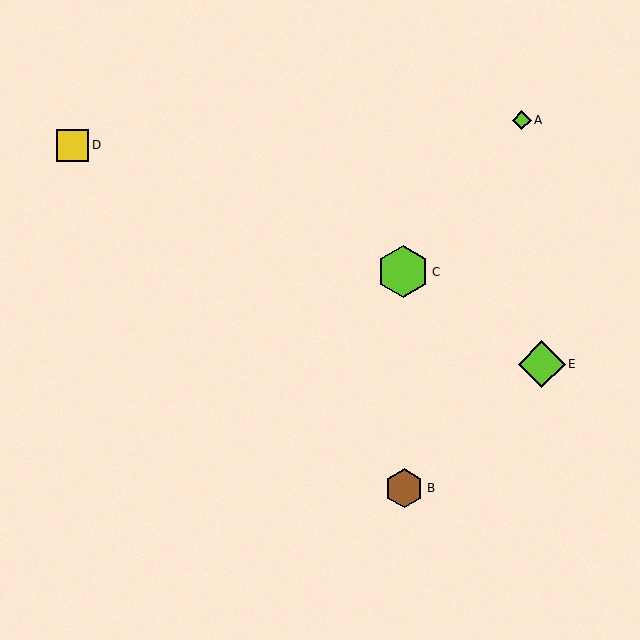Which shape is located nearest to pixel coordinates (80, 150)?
The yellow square (labeled D) at (73, 145) is nearest to that location.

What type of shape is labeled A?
Shape A is a lime diamond.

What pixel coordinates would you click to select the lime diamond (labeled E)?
Click at (542, 364) to select the lime diamond E.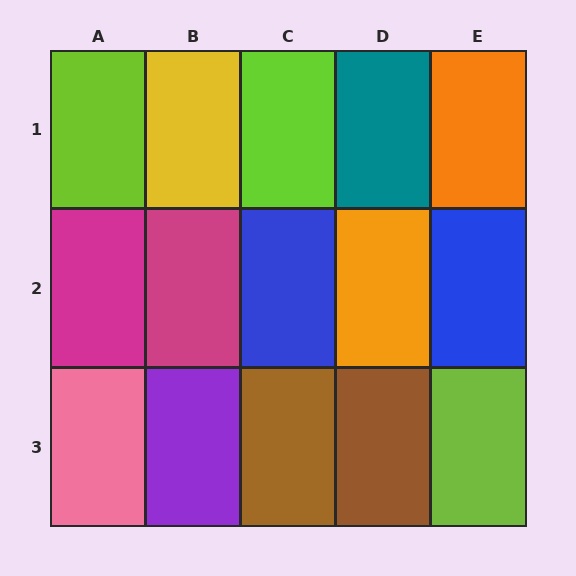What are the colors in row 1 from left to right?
Lime, yellow, lime, teal, orange.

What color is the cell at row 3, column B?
Purple.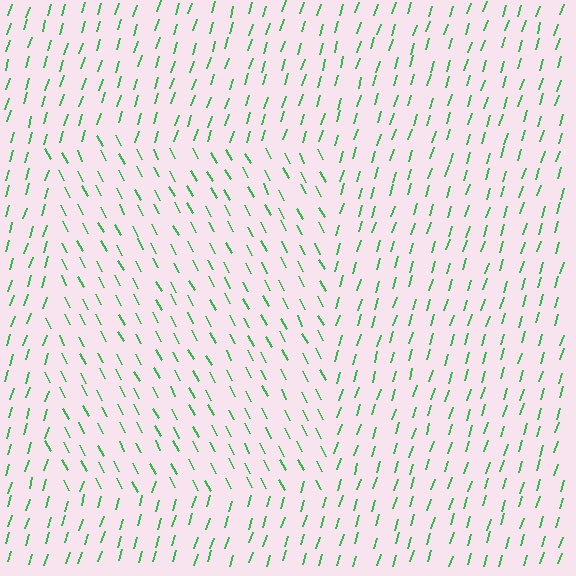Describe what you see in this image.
The image is filled with small green line segments. A rectangle region in the image has lines oriented differently from the surrounding lines, creating a visible texture boundary.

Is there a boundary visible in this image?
Yes, there is a texture boundary formed by a change in line orientation.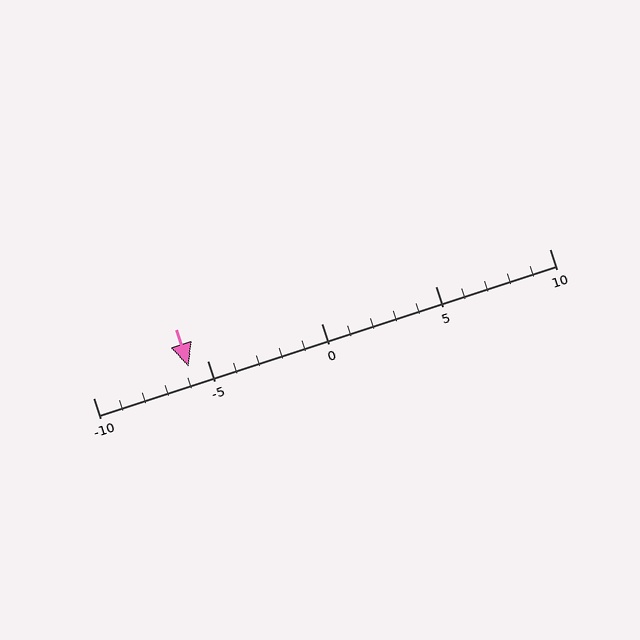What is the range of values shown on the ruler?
The ruler shows values from -10 to 10.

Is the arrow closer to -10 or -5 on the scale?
The arrow is closer to -5.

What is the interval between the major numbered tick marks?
The major tick marks are spaced 5 units apart.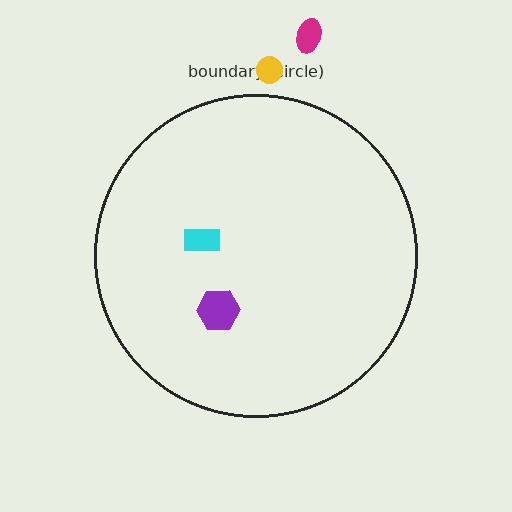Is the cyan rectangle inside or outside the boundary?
Inside.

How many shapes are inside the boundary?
2 inside, 2 outside.